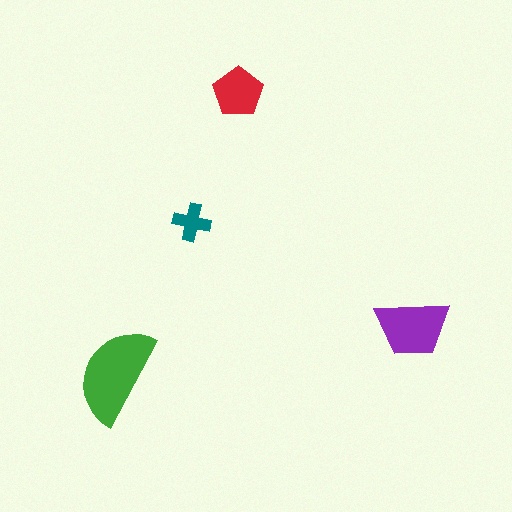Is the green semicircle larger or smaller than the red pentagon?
Larger.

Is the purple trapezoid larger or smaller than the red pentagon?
Larger.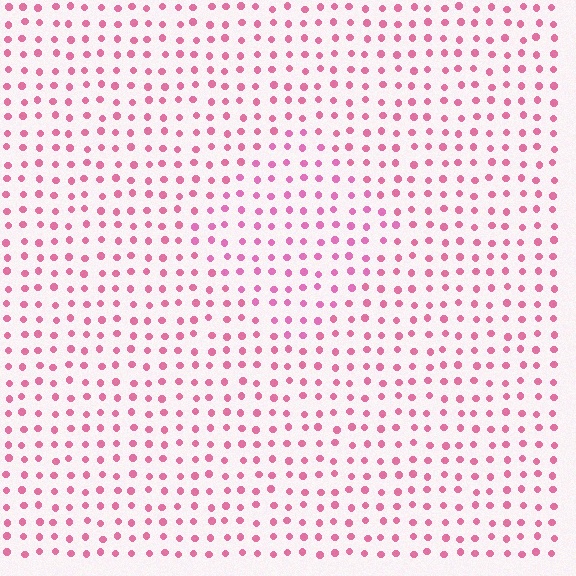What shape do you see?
I see a diamond.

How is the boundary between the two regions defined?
The boundary is defined purely by a slight shift in hue (about 14 degrees). Spacing, size, and orientation are identical on both sides.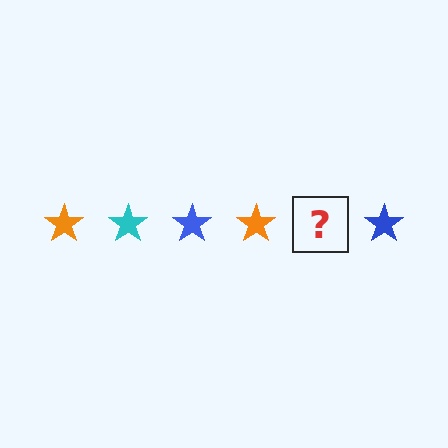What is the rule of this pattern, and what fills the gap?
The rule is that the pattern cycles through orange, cyan, blue stars. The gap should be filled with a cyan star.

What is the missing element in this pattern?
The missing element is a cyan star.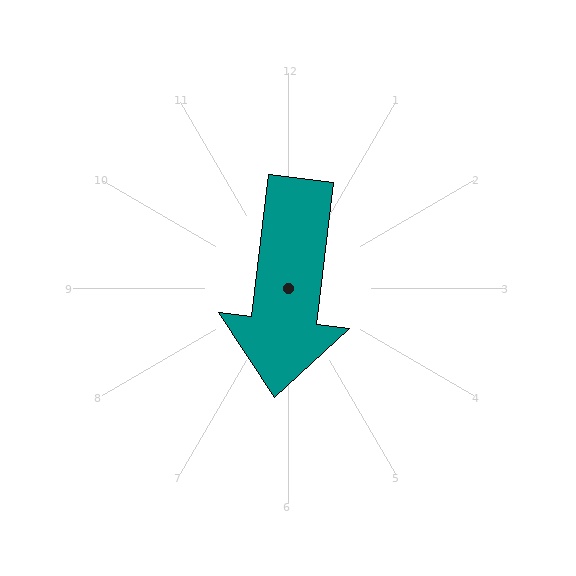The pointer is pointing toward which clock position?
Roughly 6 o'clock.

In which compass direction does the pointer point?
South.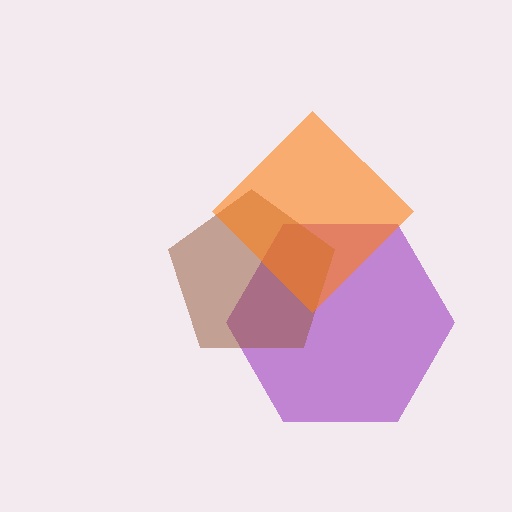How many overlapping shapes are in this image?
There are 3 overlapping shapes in the image.